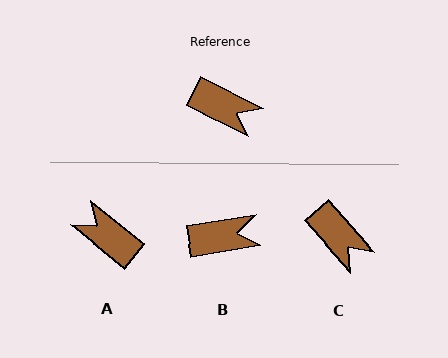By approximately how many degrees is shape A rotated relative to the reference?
Approximately 168 degrees counter-clockwise.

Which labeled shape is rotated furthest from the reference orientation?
A, about 168 degrees away.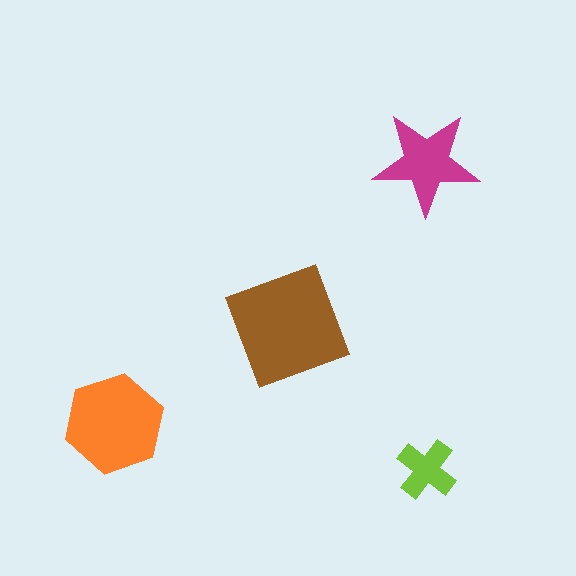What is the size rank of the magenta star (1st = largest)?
3rd.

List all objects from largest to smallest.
The brown square, the orange hexagon, the magenta star, the lime cross.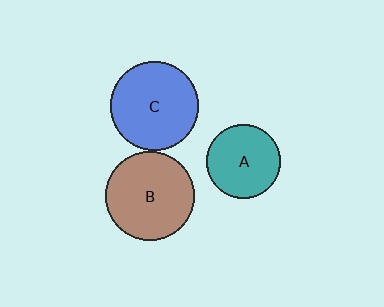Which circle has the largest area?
Circle B (brown).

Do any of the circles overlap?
No, none of the circles overlap.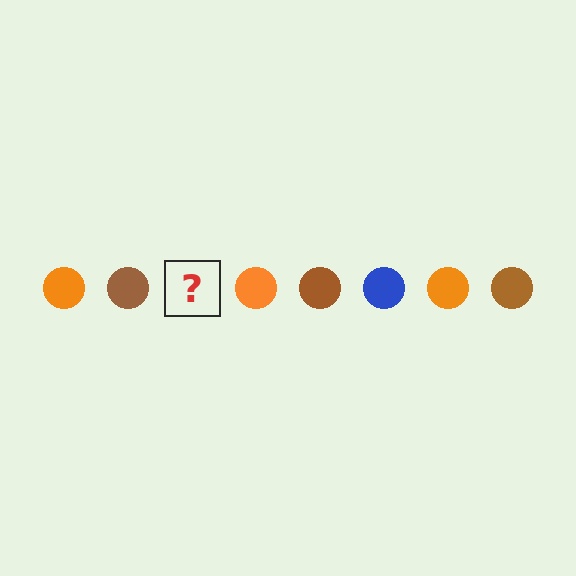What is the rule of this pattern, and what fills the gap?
The rule is that the pattern cycles through orange, brown, blue circles. The gap should be filled with a blue circle.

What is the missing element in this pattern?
The missing element is a blue circle.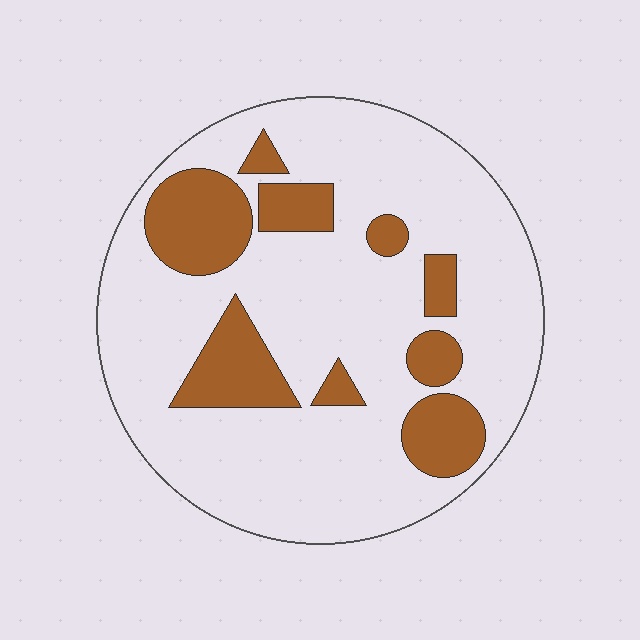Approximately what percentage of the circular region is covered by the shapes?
Approximately 20%.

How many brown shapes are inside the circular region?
9.